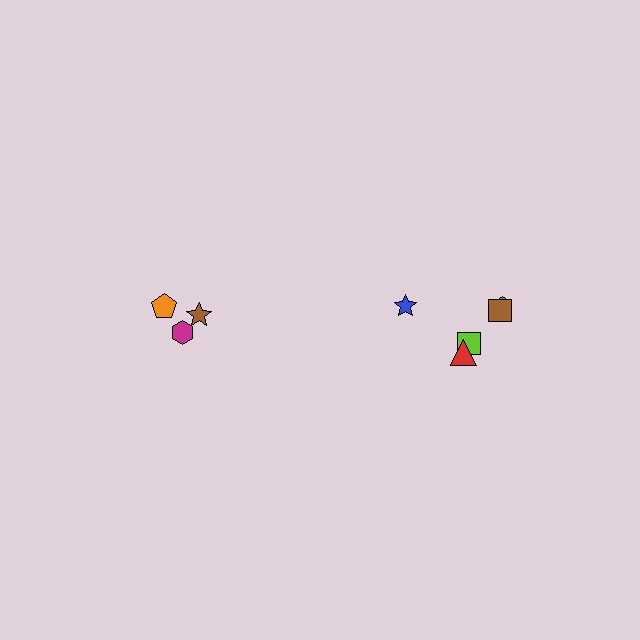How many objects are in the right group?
There are 5 objects.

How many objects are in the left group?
There are 3 objects.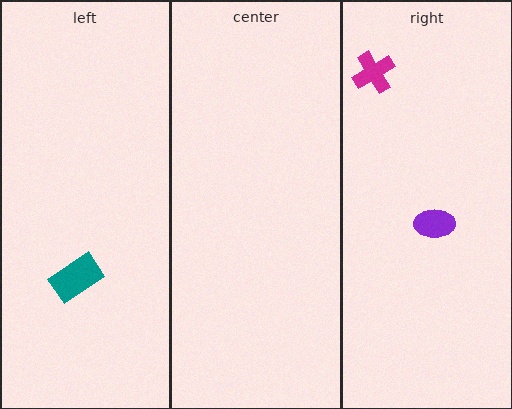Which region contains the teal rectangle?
The left region.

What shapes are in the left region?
The teal rectangle.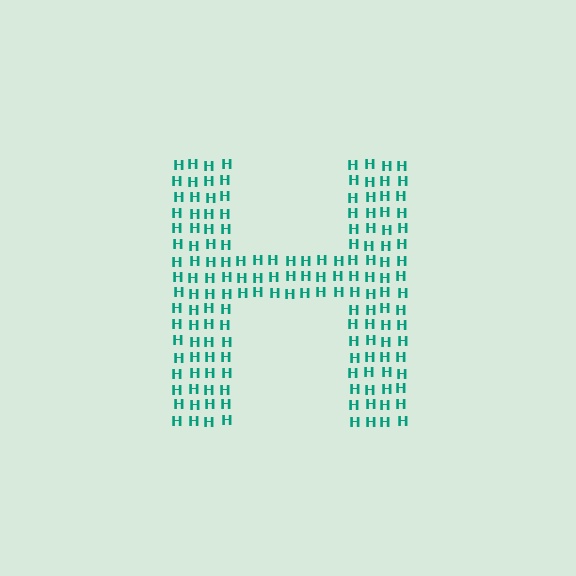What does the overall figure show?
The overall figure shows the letter H.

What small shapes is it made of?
It is made of small letter H's.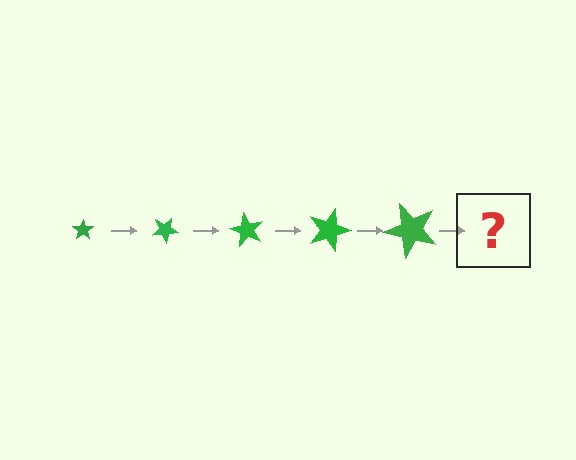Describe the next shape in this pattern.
It should be a star, larger than the previous one and rotated 150 degrees from the start.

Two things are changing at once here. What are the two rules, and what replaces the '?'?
The two rules are that the star grows larger each step and it rotates 30 degrees each step. The '?' should be a star, larger than the previous one and rotated 150 degrees from the start.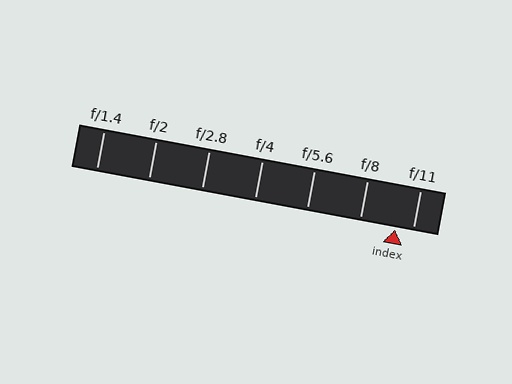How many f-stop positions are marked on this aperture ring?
There are 7 f-stop positions marked.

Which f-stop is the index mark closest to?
The index mark is closest to f/11.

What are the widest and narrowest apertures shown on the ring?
The widest aperture shown is f/1.4 and the narrowest is f/11.